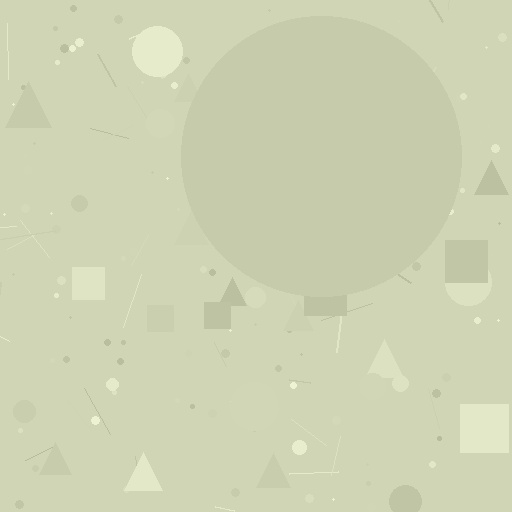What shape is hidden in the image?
A circle is hidden in the image.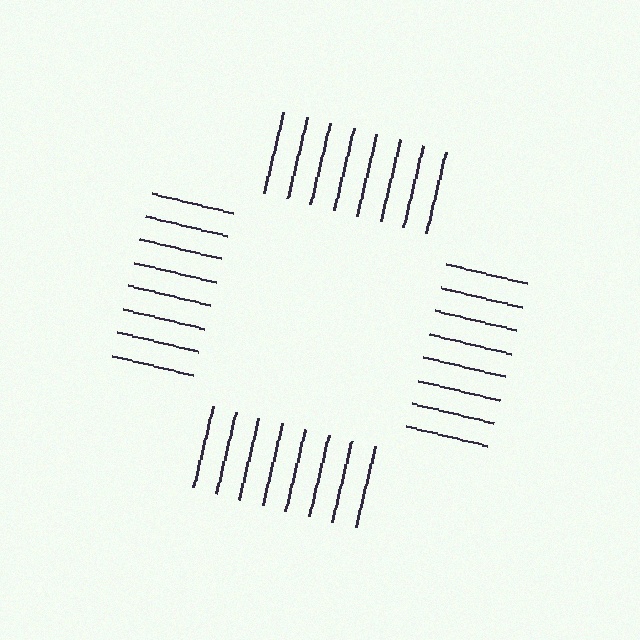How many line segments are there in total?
32 — 8 along each of the 4 edges.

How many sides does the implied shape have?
4 sides — the line-ends trace a square.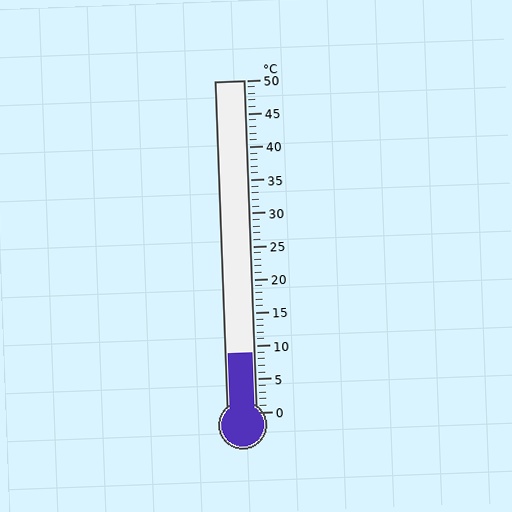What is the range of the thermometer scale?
The thermometer scale ranges from 0°C to 50°C.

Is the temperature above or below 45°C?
The temperature is below 45°C.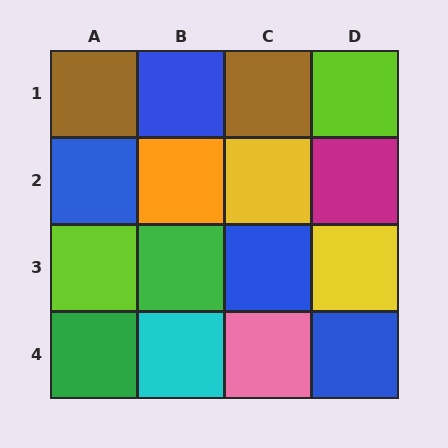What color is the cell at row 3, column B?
Green.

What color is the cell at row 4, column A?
Green.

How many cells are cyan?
1 cell is cyan.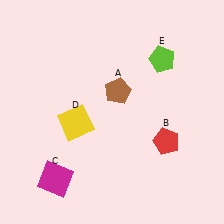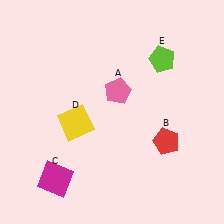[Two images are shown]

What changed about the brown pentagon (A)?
In Image 1, A is brown. In Image 2, it changed to pink.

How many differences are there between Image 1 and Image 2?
There is 1 difference between the two images.